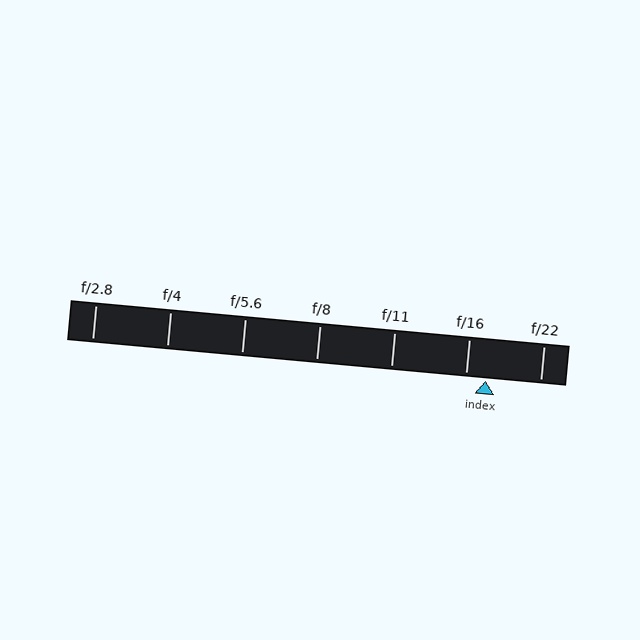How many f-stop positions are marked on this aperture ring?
There are 7 f-stop positions marked.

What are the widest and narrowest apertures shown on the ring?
The widest aperture shown is f/2.8 and the narrowest is f/22.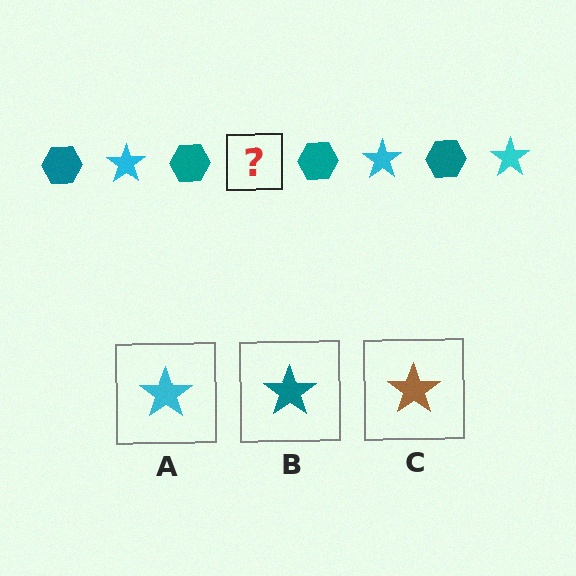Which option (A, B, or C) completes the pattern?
A.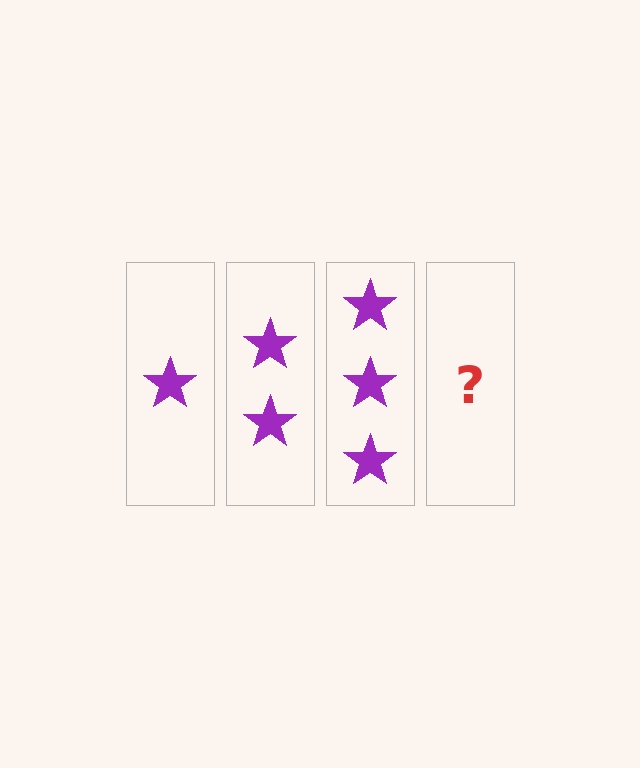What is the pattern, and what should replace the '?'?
The pattern is that each step adds one more star. The '?' should be 4 stars.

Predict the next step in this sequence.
The next step is 4 stars.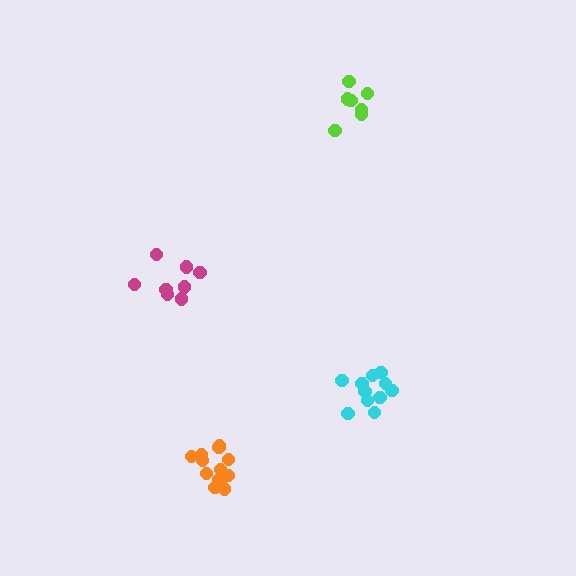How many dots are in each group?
Group 1: 12 dots, Group 2: 7 dots, Group 3: 8 dots, Group 4: 11 dots (38 total).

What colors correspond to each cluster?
The clusters are colored: orange, lime, magenta, cyan.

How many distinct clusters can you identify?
There are 4 distinct clusters.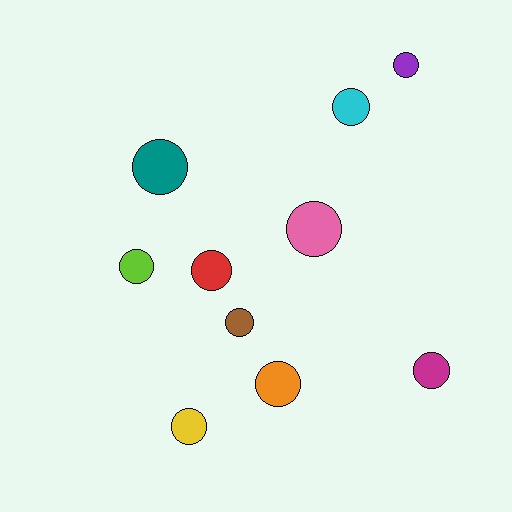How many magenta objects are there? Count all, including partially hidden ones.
There is 1 magenta object.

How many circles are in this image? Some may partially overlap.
There are 10 circles.